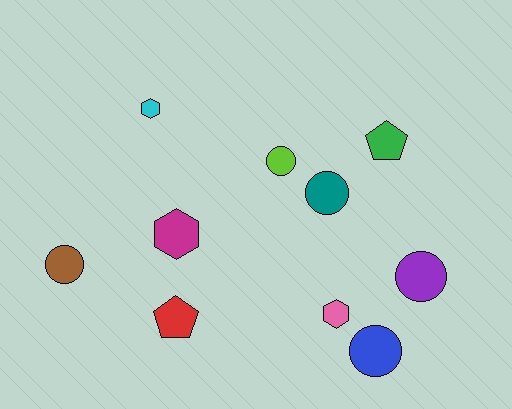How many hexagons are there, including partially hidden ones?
There are 3 hexagons.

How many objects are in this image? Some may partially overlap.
There are 10 objects.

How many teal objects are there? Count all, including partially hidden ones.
There is 1 teal object.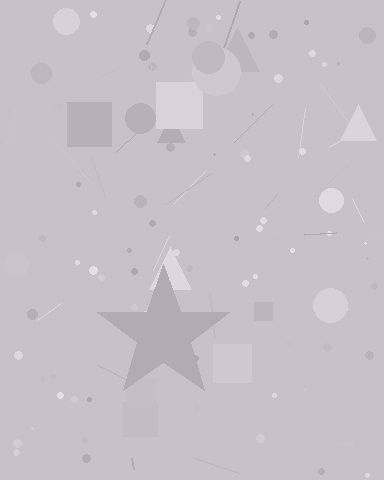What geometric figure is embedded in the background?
A star is embedded in the background.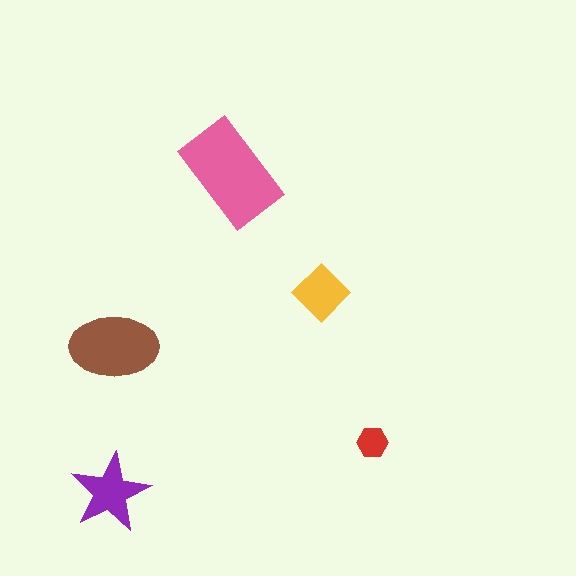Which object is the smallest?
The red hexagon.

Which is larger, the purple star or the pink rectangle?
The pink rectangle.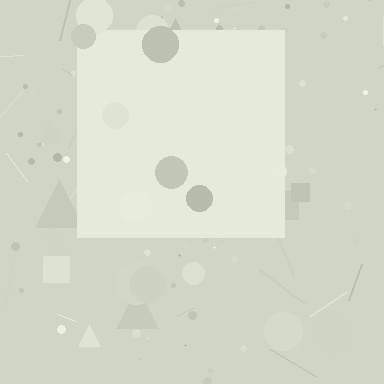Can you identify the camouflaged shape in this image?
The camouflaged shape is a square.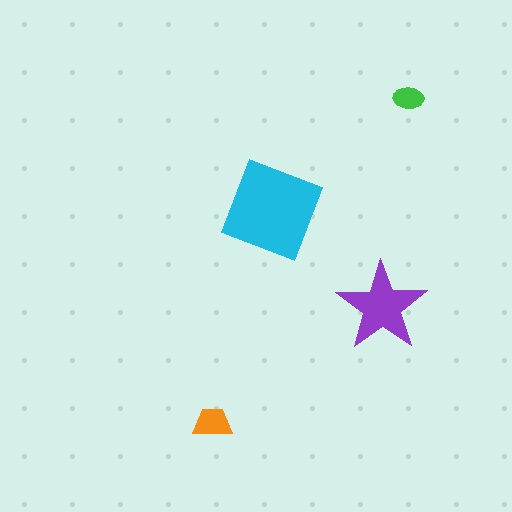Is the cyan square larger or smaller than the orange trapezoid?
Larger.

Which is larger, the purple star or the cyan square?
The cyan square.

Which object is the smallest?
The green ellipse.